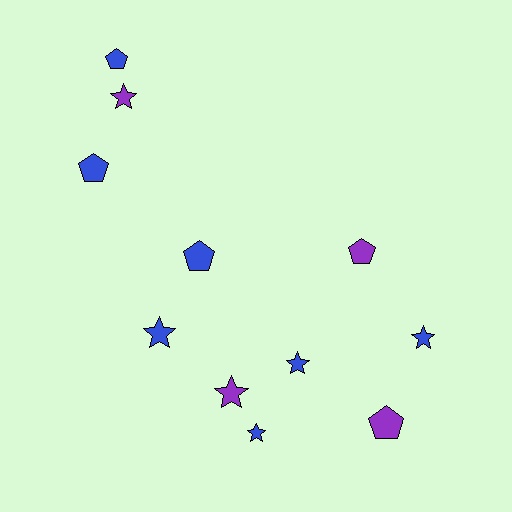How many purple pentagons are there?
There are 2 purple pentagons.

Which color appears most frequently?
Blue, with 7 objects.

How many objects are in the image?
There are 11 objects.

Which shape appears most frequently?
Star, with 6 objects.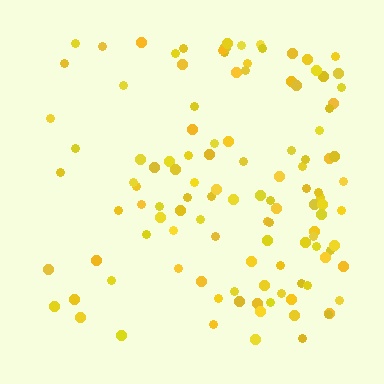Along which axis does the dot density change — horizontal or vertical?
Horizontal.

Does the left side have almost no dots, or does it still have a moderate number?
Still a moderate number, just noticeably fewer than the right.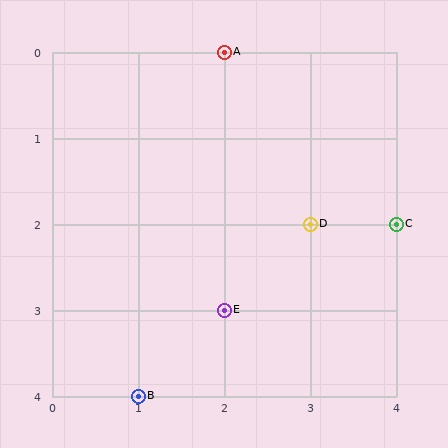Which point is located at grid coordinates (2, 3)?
Point E is at (2, 3).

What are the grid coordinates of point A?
Point A is at grid coordinates (2, 0).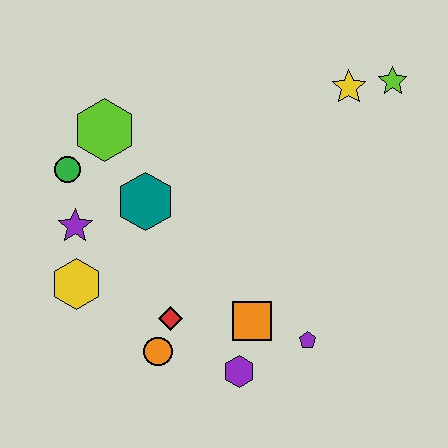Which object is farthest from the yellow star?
The yellow hexagon is farthest from the yellow star.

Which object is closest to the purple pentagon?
The orange square is closest to the purple pentagon.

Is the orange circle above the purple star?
No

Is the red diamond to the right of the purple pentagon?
No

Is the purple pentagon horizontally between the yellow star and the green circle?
Yes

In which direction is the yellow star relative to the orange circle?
The yellow star is above the orange circle.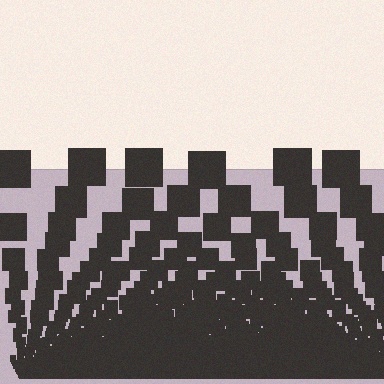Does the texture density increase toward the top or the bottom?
Density increases toward the bottom.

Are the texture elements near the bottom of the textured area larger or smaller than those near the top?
Smaller. The gradient is inverted — elements near the bottom are smaller and denser.